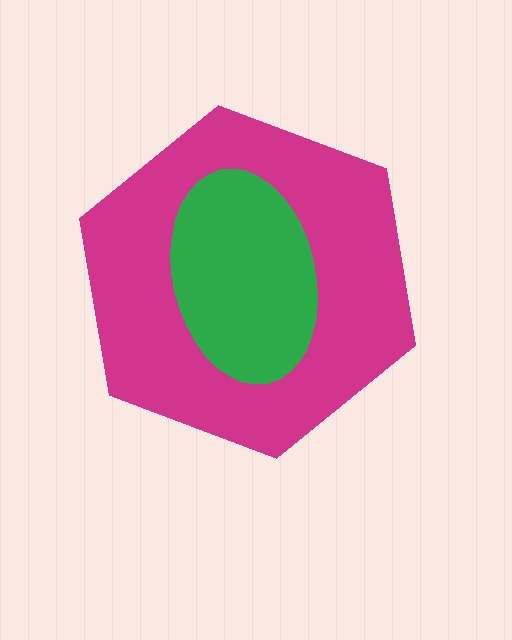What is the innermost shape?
The green ellipse.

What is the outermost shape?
The magenta hexagon.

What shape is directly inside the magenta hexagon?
The green ellipse.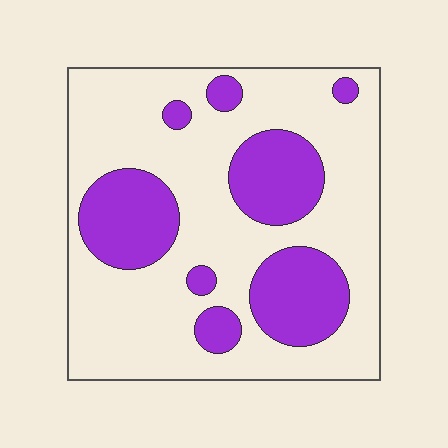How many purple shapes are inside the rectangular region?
8.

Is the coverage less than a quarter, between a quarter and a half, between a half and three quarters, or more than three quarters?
Between a quarter and a half.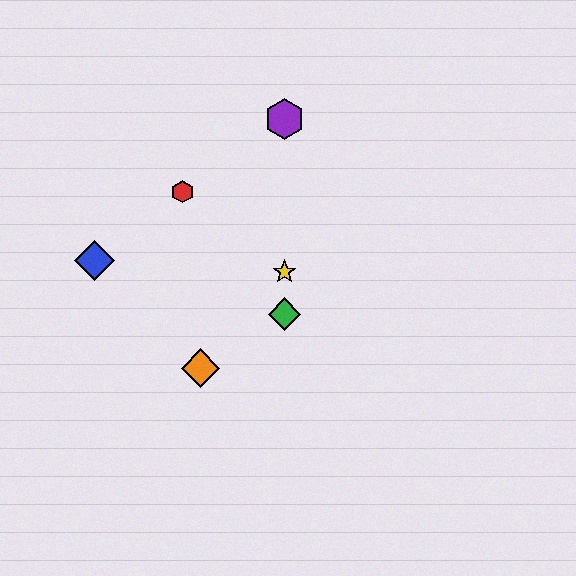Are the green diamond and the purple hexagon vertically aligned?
Yes, both are at x≈284.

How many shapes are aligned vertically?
3 shapes (the green diamond, the yellow star, the purple hexagon) are aligned vertically.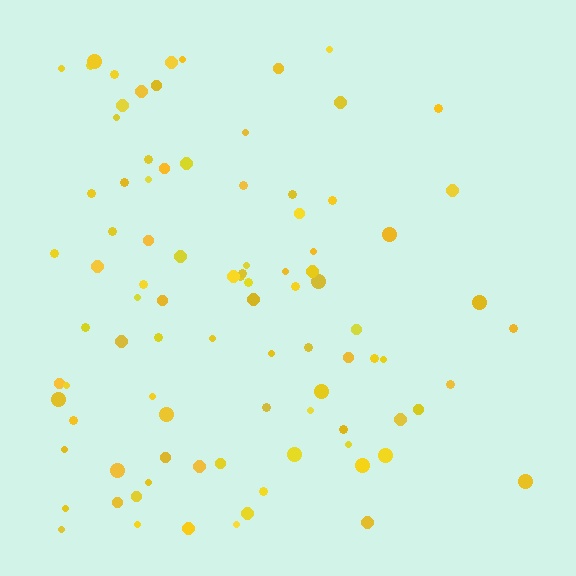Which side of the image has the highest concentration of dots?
The left.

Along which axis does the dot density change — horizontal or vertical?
Horizontal.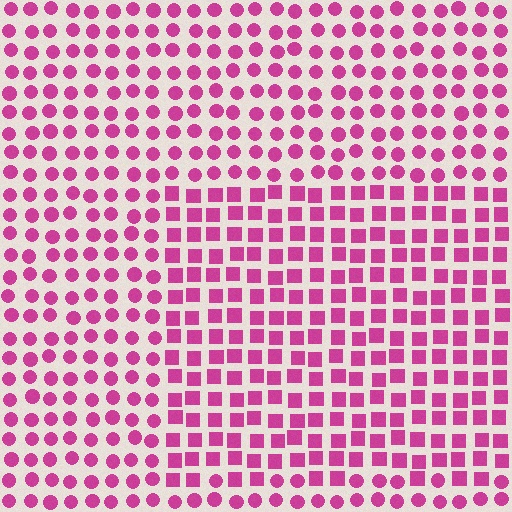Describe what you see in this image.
The image is filled with small magenta elements arranged in a uniform grid. A rectangle-shaped region contains squares, while the surrounding area contains circles. The boundary is defined purely by the change in element shape.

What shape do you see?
I see a rectangle.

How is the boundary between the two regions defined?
The boundary is defined by a change in element shape: squares inside vs. circles outside. All elements share the same color and spacing.